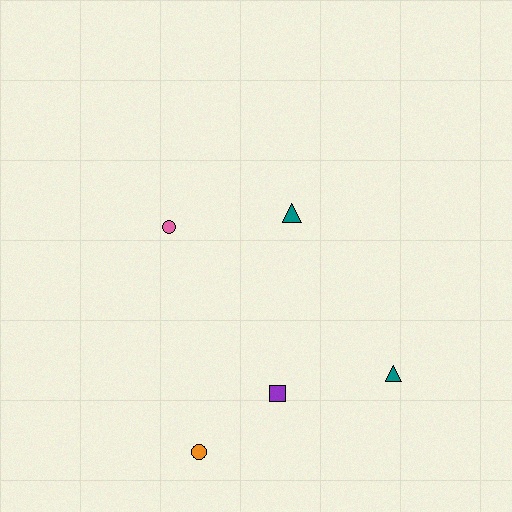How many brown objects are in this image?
There are no brown objects.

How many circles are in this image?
There are 2 circles.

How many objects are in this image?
There are 5 objects.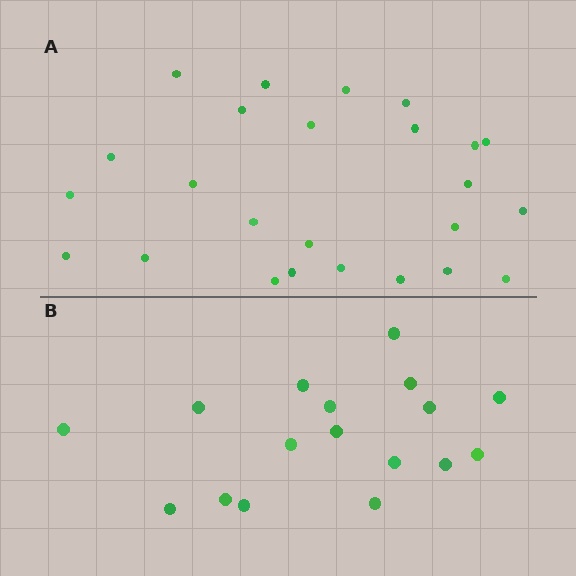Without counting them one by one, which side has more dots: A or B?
Region A (the top region) has more dots.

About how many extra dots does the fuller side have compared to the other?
Region A has roughly 8 or so more dots than region B.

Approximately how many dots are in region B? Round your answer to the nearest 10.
About 20 dots. (The exact count is 17, which rounds to 20.)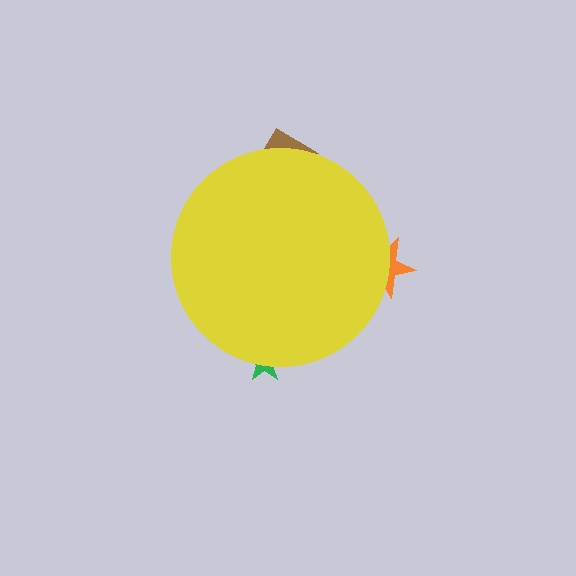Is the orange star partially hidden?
Yes, the orange star is partially hidden behind the yellow circle.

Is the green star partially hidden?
Yes, the green star is partially hidden behind the yellow circle.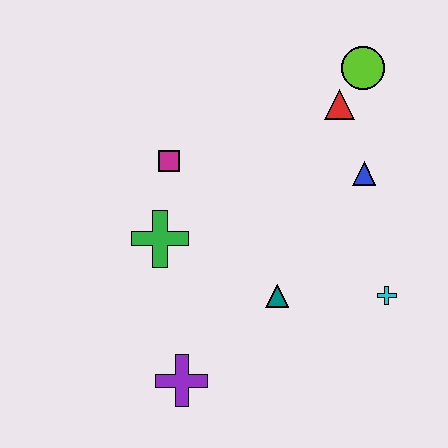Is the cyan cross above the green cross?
No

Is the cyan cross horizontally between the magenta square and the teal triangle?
No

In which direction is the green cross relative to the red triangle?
The green cross is to the left of the red triangle.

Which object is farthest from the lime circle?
The purple cross is farthest from the lime circle.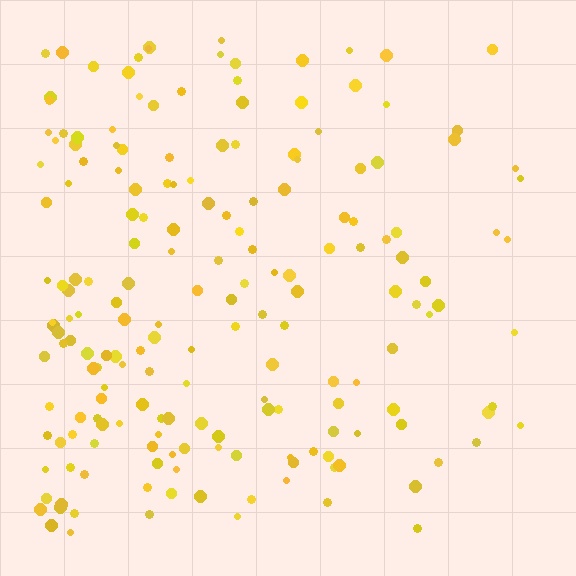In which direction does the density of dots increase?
From right to left, with the left side densest.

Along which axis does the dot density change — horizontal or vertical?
Horizontal.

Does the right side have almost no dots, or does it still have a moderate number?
Still a moderate number, just noticeably fewer than the left.